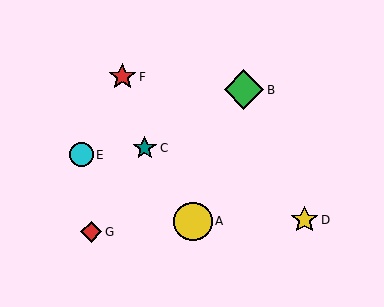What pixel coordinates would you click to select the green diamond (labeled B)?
Click at (244, 90) to select the green diamond B.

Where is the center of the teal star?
The center of the teal star is at (145, 148).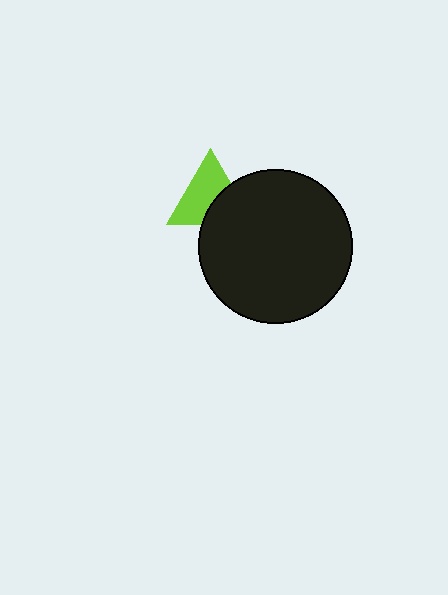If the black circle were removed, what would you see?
You would see the complete lime triangle.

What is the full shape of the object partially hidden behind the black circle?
The partially hidden object is a lime triangle.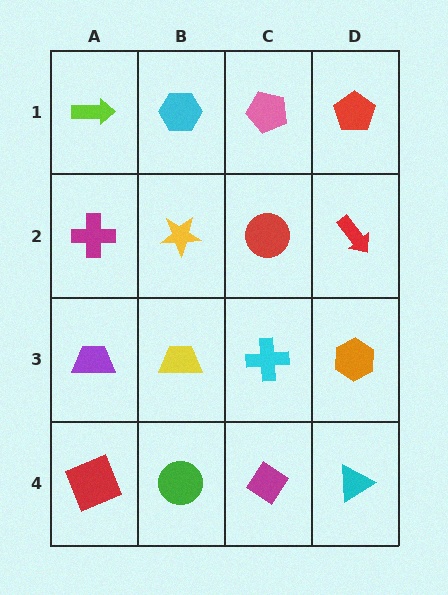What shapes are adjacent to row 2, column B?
A cyan hexagon (row 1, column B), a yellow trapezoid (row 3, column B), a magenta cross (row 2, column A), a red circle (row 2, column C).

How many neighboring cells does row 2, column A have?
3.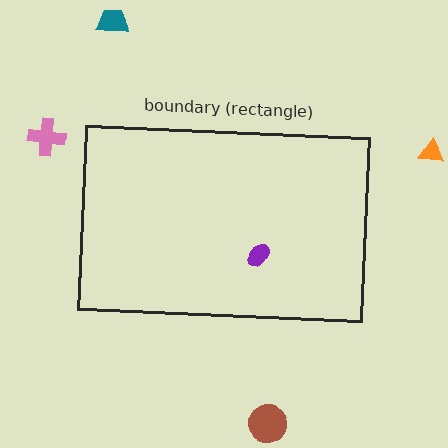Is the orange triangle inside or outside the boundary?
Outside.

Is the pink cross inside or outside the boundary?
Outside.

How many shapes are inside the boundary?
1 inside, 4 outside.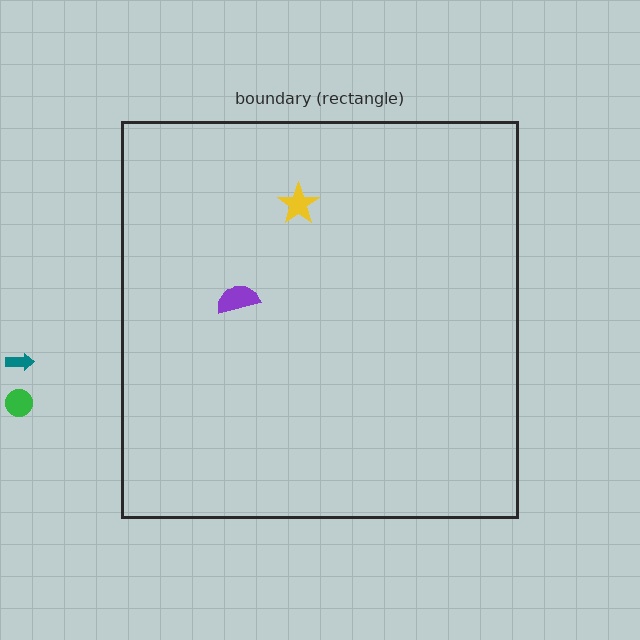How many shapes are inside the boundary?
2 inside, 2 outside.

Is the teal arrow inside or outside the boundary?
Outside.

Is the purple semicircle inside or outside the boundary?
Inside.